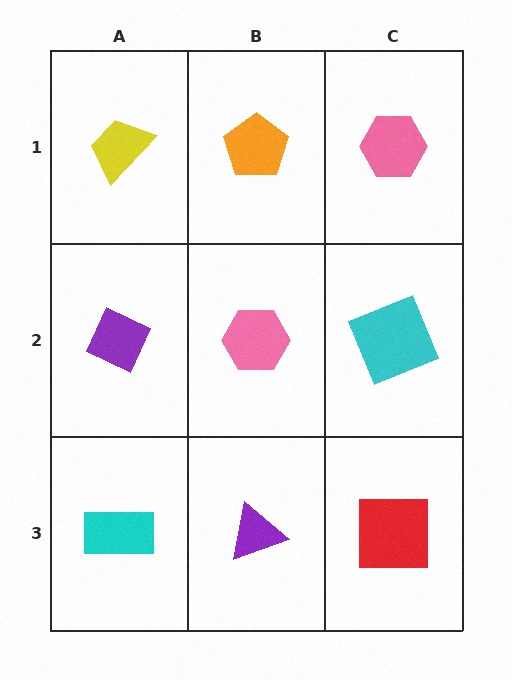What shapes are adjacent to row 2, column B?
An orange pentagon (row 1, column B), a purple triangle (row 3, column B), a purple diamond (row 2, column A), a cyan square (row 2, column C).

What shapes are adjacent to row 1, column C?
A cyan square (row 2, column C), an orange pentagon (row 1, column B).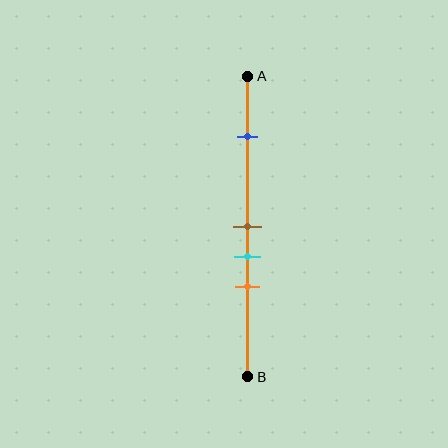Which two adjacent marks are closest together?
The brown and cyan marks are the closest adjacent pair.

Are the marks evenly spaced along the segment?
No, the marks are not evenly spaced.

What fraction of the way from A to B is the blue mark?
The blue mark is approximately 20% (0.2) of the way from A to B.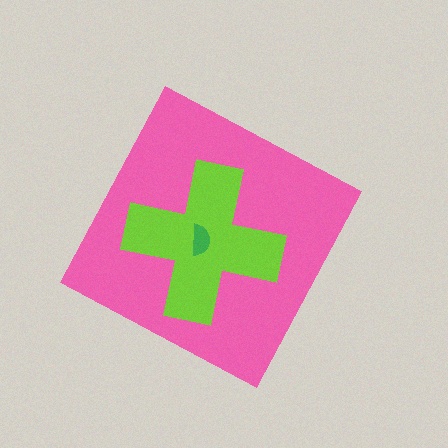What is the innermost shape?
The green semicircle.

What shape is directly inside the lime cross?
The green semicircle.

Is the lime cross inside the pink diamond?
Yes.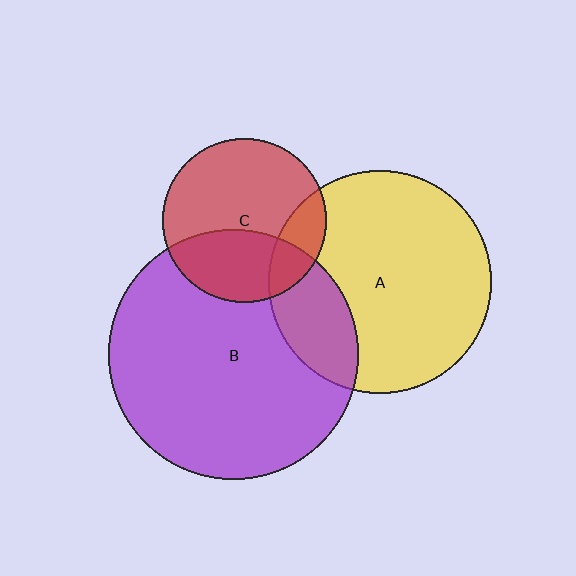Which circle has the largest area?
Circle B (purple).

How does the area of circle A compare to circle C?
Approximately 1.9 times.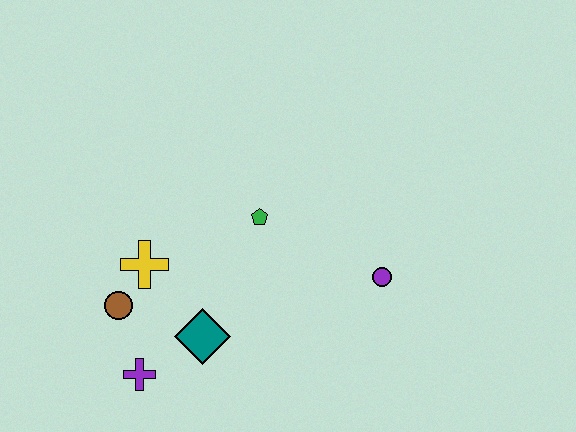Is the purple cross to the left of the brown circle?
No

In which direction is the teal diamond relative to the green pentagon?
The teal diamond is below the green pentagon.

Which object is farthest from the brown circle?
The purple circle is farthest from the brown circle.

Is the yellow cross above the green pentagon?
No